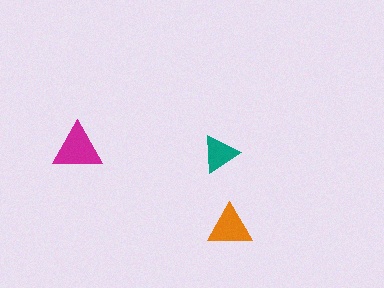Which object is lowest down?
The orange triangle is bottommost.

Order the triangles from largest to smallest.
the magenta one, the orange one, the teal one.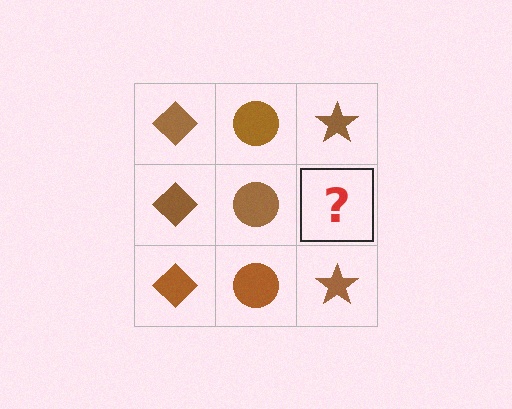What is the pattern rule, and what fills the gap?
The rule is that each column has a consistent shape. The gap should be filled with a brown star.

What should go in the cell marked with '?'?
The missing cell should contain a brown star.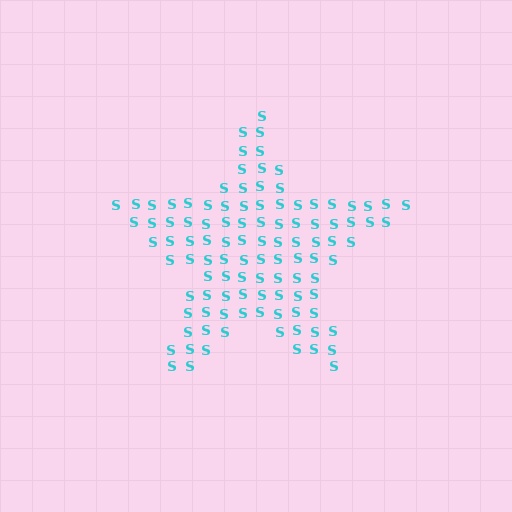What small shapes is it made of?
It is made of small letter S's.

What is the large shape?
The large shape is a star.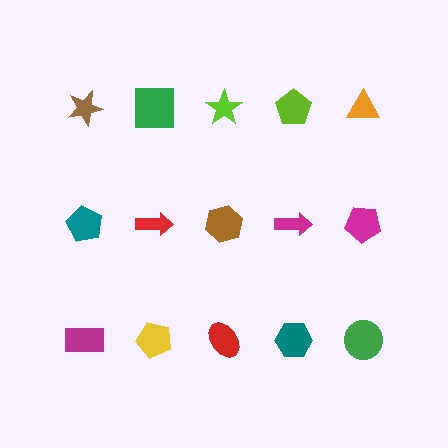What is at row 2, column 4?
A magenta arrow.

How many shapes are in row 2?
5 shapes.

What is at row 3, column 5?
A green circle.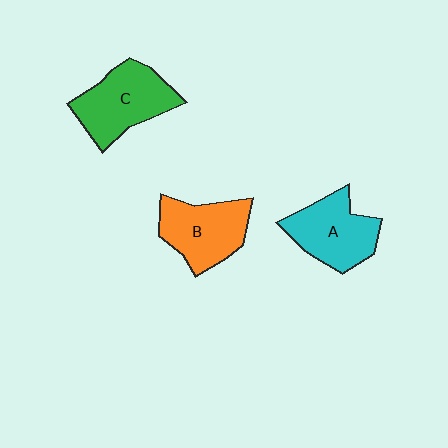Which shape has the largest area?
Shape C (green).